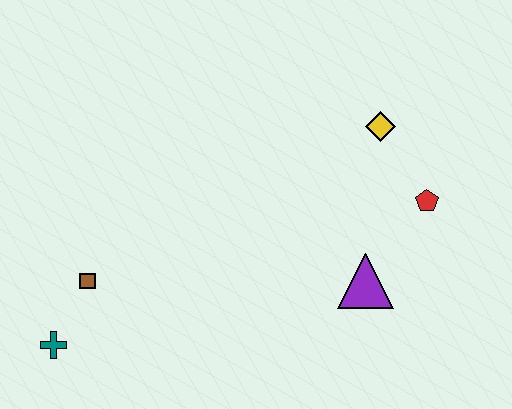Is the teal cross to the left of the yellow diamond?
Yes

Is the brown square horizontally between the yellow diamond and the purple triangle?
No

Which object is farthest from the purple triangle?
The teal cross is farthest from the purple triangle.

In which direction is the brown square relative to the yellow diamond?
The brown square is to the left of the yellow diamond.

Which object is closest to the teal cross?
The brown square is closest to the teal cross.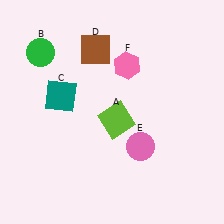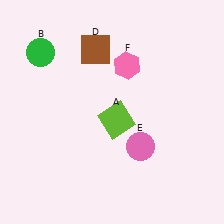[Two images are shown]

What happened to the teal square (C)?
The teal square (C) was removed in Image 2. It was in the top-left area of Image 1.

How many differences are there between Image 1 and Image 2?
There is 1 difference between the two images.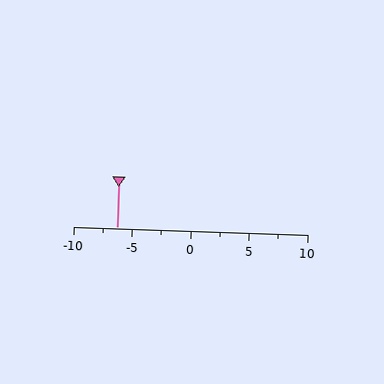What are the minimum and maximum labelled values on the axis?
The axis runs from -10 to 10.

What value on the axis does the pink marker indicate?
The marker indicates approximately -6.2.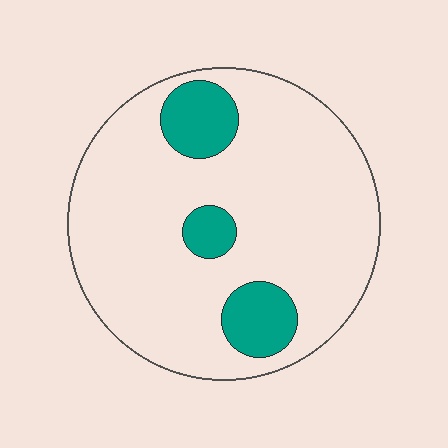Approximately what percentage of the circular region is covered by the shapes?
Approximately 15%.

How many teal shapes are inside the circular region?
3.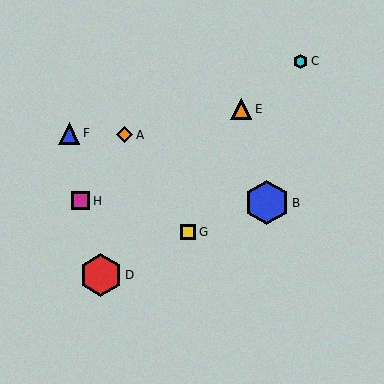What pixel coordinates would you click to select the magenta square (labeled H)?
Click at (81, 201) to select the magenta square H.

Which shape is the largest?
The blue hexagon (labeled B) is the largest.